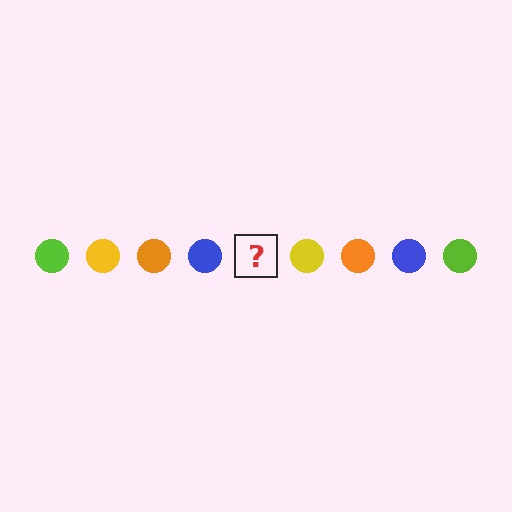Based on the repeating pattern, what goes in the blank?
The blank should be a lime circle.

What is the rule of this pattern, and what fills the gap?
The rule is that the pattern cycles through lime, yellow, orange, blue circles. The gap should be filled with a lime circle.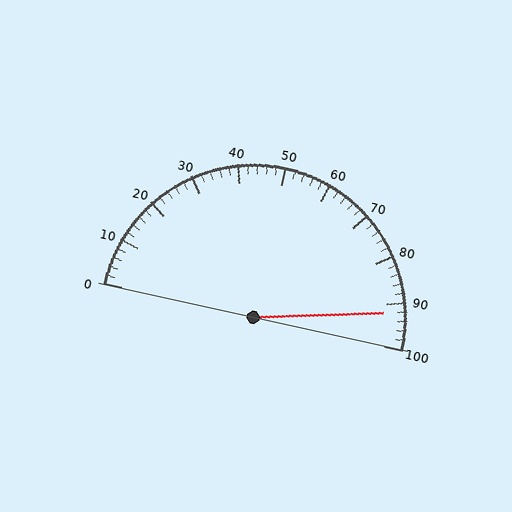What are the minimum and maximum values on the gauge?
The gauge ranges from 0 to 100.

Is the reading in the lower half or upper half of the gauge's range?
The reading is in the upper half of the range (0 to 100).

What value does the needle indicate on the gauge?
The needle indicates approximately 92.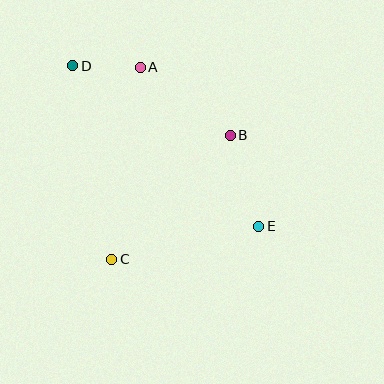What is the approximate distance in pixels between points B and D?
The distance between B and D is approximately 172 pixels.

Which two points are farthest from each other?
Points D and E are farthest from each other.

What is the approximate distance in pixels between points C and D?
The distance between C and D is approximately 197 pixels.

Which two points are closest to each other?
Points A and D are closest to each other.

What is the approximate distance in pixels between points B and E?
The distance between B and E is approximately 95 pixels.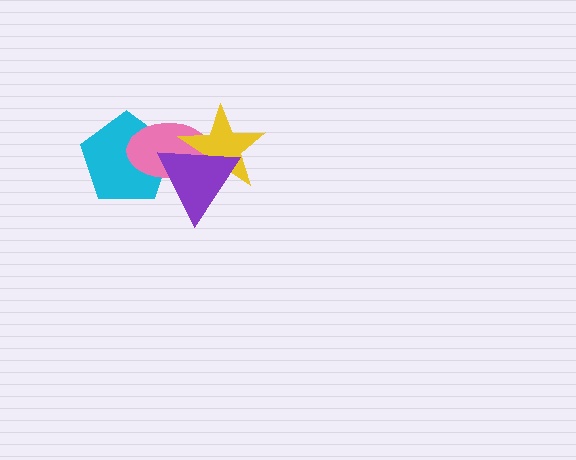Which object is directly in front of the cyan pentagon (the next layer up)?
The pink ellipse is directly in front of the cyan pentagon.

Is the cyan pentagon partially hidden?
Yes, it is partially covered by another shape.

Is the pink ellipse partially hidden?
Yes, it is partially covered by another shape.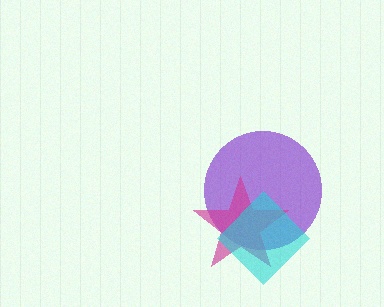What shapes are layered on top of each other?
The layered shapes are: a purple circle, a magenta star, a cyan diamond.